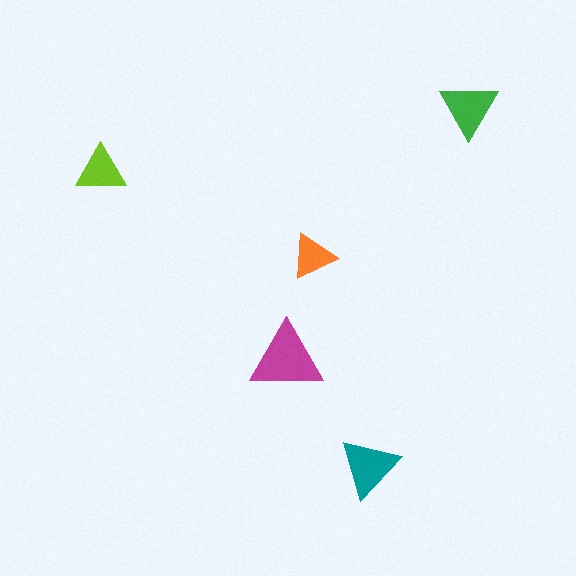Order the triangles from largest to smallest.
the magenta one, the teal one, the green one, the lime one, the orange one.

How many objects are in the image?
There are 5 objects in the image.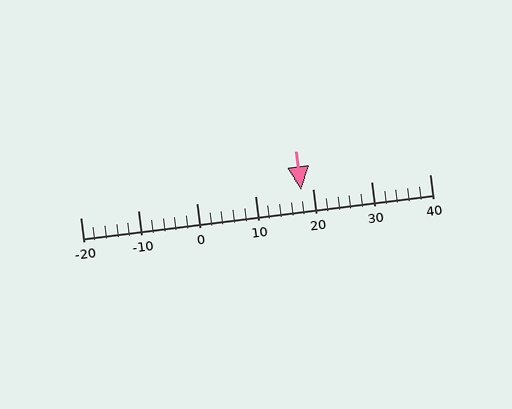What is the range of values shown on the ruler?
The ruler shows values from -20 to 40.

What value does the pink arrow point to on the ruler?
The pink arrow points to approximately 18.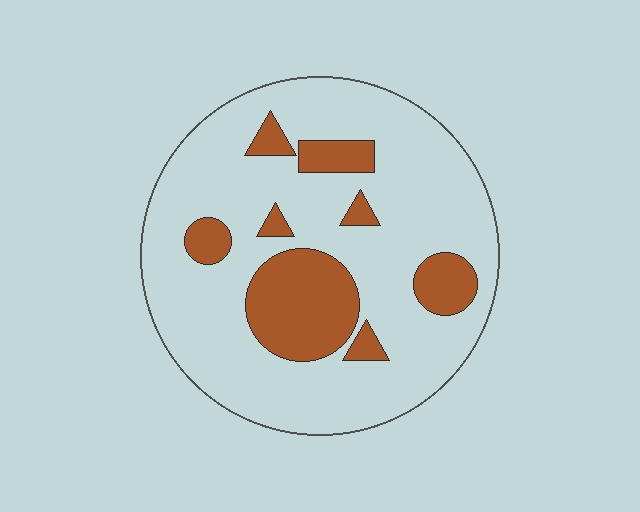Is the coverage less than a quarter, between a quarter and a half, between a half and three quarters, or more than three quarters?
Less than a quarter.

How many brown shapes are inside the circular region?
8.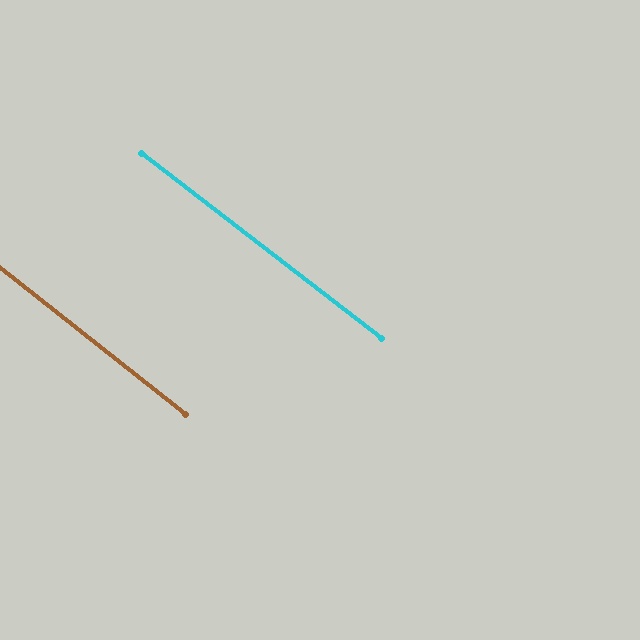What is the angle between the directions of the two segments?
Approximately 1 degree.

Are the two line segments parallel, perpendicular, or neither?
Parallel — their directions differ by only 0.7°.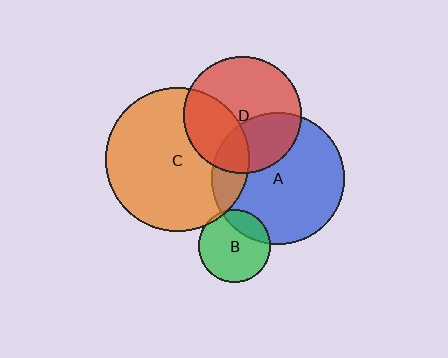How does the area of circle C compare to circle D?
Approximately 1.5 times.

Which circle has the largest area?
Circle C (orange).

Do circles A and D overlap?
Yes.